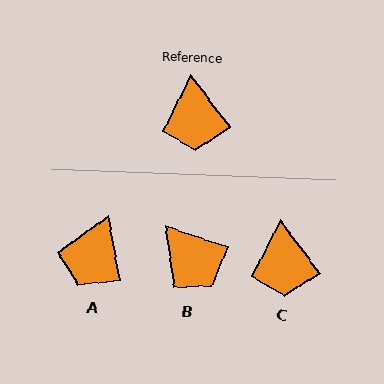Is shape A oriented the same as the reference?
No, it is off by about 27 degrees.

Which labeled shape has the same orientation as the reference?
C.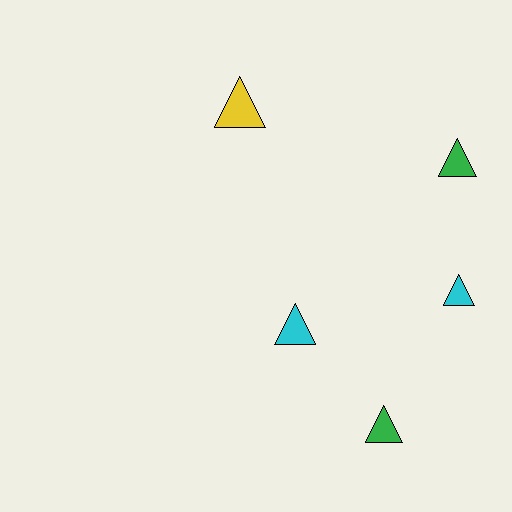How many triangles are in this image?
There are 5 triangles.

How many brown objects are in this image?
There are no brown objects.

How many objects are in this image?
There are 5 objects.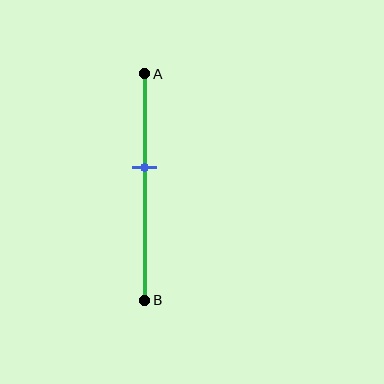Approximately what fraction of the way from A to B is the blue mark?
The blue mark is approximately 40% of the way from A to B.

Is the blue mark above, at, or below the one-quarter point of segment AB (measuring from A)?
The blue mark is below the one-quarter point of segment AB.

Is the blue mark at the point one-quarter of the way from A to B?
No, the mark is at about 40% from A, not at the 25% one-quarter point.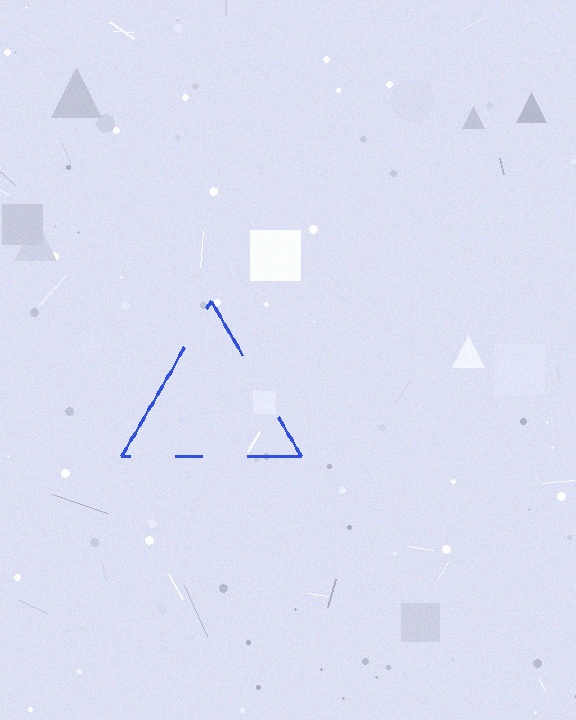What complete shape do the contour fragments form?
The contour fragments form a triangle.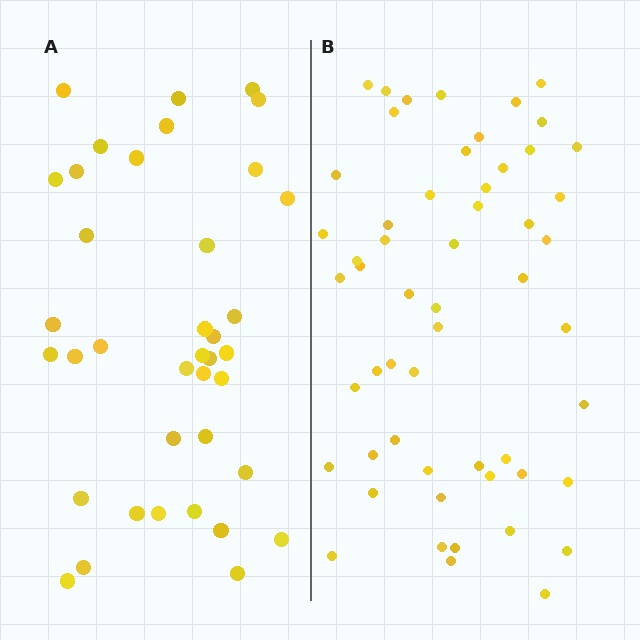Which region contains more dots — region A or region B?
Region B (the right region) has more dots.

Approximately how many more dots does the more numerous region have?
Region B has approximately 15 more dots than region A.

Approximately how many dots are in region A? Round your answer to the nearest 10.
About 40 dots. (The exact count is 38, which rounds to 40.)